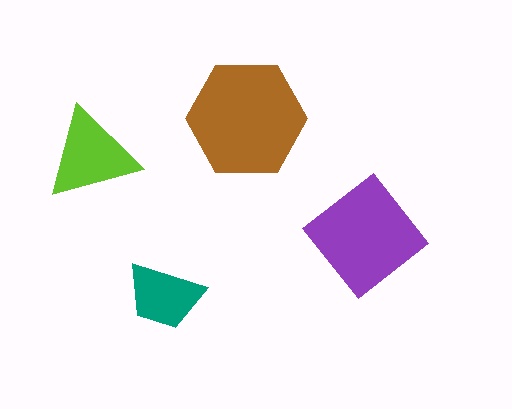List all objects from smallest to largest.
The teal trapezoid, the lime triangle, the purple diamond, the brown hexagon.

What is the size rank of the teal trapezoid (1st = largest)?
4th.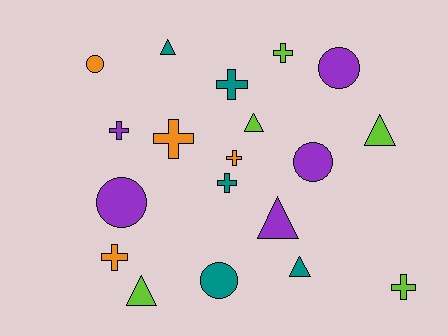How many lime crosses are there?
There are 2 lime crosses.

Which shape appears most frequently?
Cross, with 8 objects.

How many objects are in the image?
There are 19 objects.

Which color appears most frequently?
Lime, with 5 objects.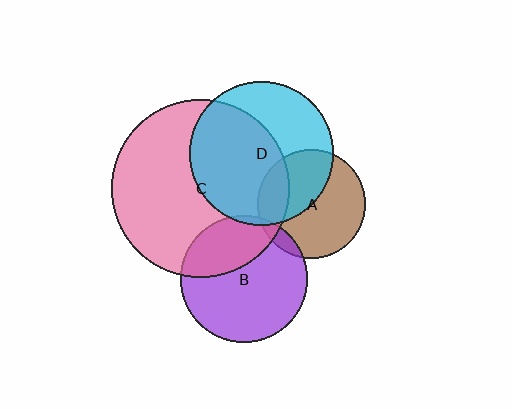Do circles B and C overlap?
Yes.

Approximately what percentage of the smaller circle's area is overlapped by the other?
Approximately 30%.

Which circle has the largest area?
Circle C (pink).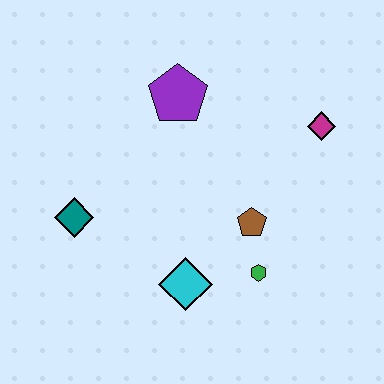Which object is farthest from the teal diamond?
The magenta diamond is farthest from the teal diamond.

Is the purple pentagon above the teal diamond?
Yes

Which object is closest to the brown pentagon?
The green hexagon is closest to the brown pentagon.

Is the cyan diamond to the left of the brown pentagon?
Yes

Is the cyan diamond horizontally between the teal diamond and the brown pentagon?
Yes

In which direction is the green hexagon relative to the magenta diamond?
The green hexagon is below the magenta diamond.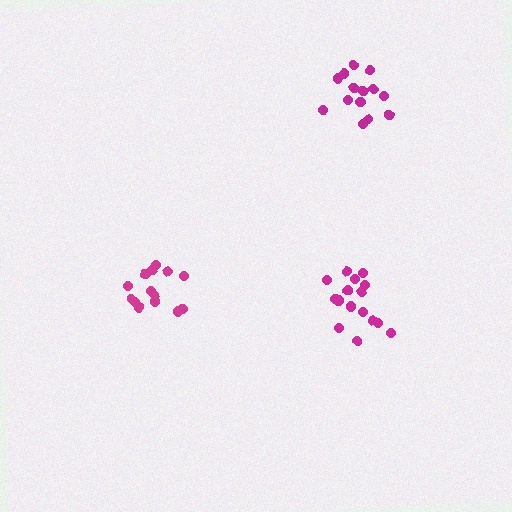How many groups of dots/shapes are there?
There are 3 groups.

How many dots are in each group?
Group 1: 14 dots, Group 2: 14 dots, Group 3: 16 dots (44 total).